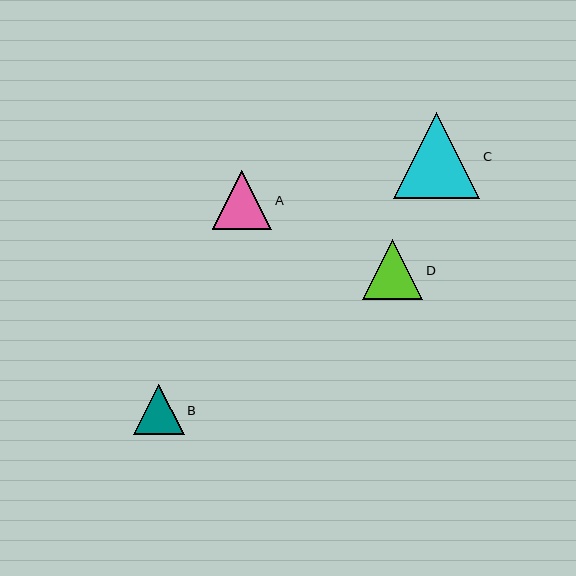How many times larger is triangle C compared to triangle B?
Triangle C is approximately 1.7 times the size of triangle B.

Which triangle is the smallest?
Triangle B is the smallest with a size of approximately 51 pixels.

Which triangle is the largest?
Triangle C is the largest with a size of approximately 86 pixels.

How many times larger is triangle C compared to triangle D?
Triangle C is approximately 1.4 times the size of triangle D.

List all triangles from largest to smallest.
From largest to smallest: C, D, A, B.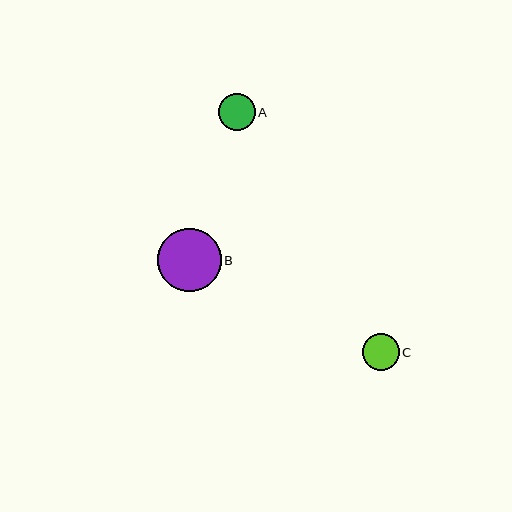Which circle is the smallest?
Circle C is the smallest with a size of approximately 37 pixels.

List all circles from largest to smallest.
From largest to smallest: B, A, C.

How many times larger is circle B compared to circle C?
Circle B is approximately 1.7 times the size of circle C.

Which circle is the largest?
Circle B is the largest with a size of approximately 63 pixels.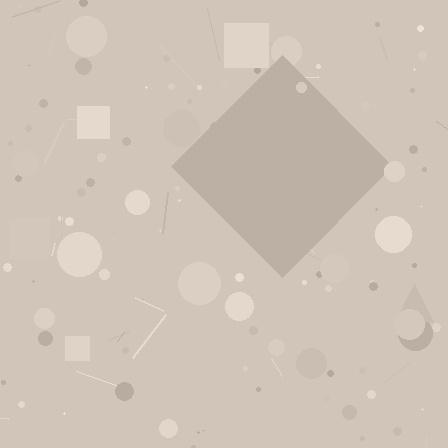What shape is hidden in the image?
A diamond is hidden in the image.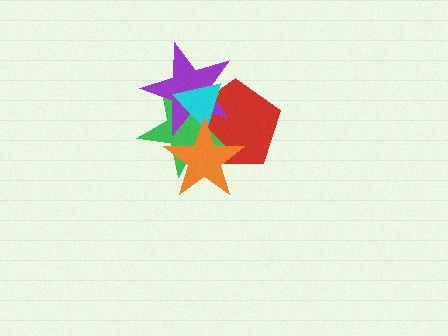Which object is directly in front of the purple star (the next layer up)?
The cyan triangle is directly in front of the purple star.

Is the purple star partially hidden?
Yes, it is partially covered by another shape.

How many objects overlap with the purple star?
4 objects overlap with the purple star.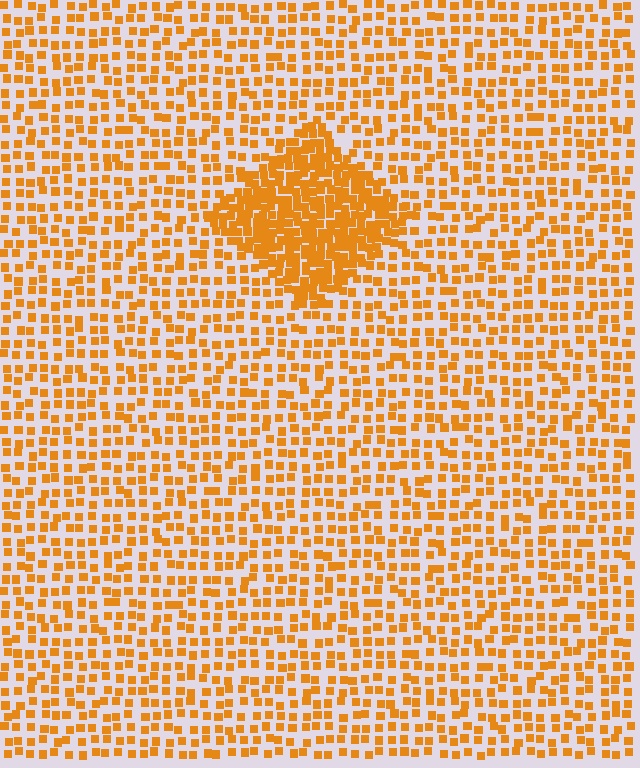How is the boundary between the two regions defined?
The boundary is defined by a change in element density (approximately 2.3x ratio). All elements are the same color, size, and shape.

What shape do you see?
I see a diamond.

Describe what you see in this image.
The image contains small orange elements arranged at two different densities. A diamond-shaped region is visible where the elements are more densely packed than the surrounding area.